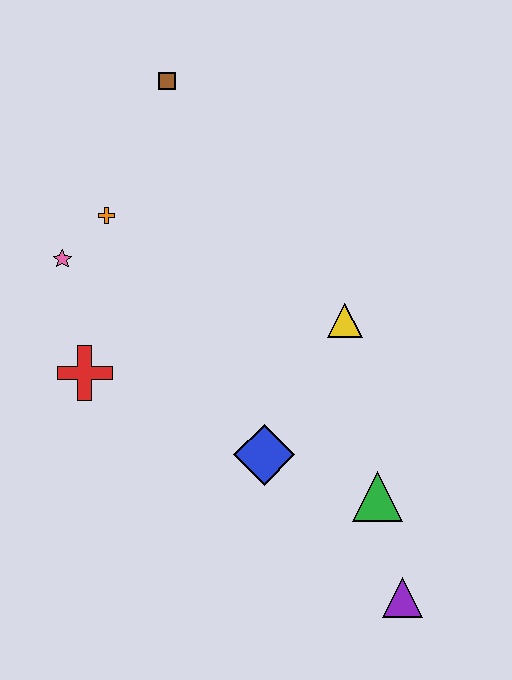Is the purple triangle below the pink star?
Yes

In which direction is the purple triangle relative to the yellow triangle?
The purple triangle is below the yellow triangle.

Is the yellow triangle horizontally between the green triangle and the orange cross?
Yes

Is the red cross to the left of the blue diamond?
Yes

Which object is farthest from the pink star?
The purple triangle is farthest from the pink star.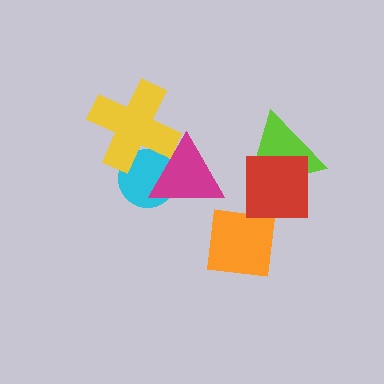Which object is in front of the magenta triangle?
The yellow cross is in front of the magenta triangle.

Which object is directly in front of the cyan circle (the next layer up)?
The magenta triangle is directly in front of the cyan circle.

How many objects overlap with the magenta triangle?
2 objects overlap with the magenta triangle.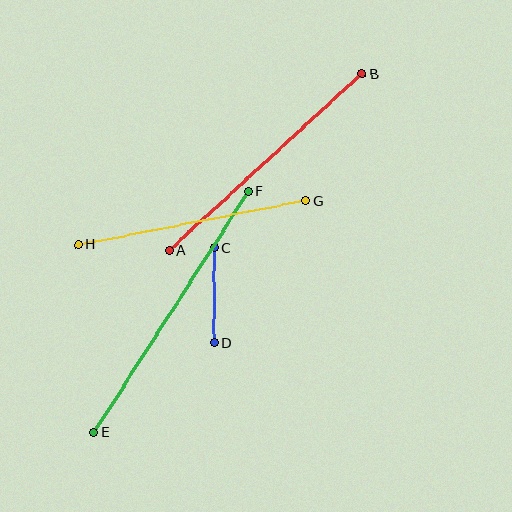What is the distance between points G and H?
The distance is approximately 232 pixels.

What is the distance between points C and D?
The distance is approximately 95 pixels.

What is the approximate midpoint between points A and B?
The midpoint is at approximately (266, 162) pixels.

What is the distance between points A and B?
The distance is approximately 262 pixels.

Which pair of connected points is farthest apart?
Points E and F are farthest apart.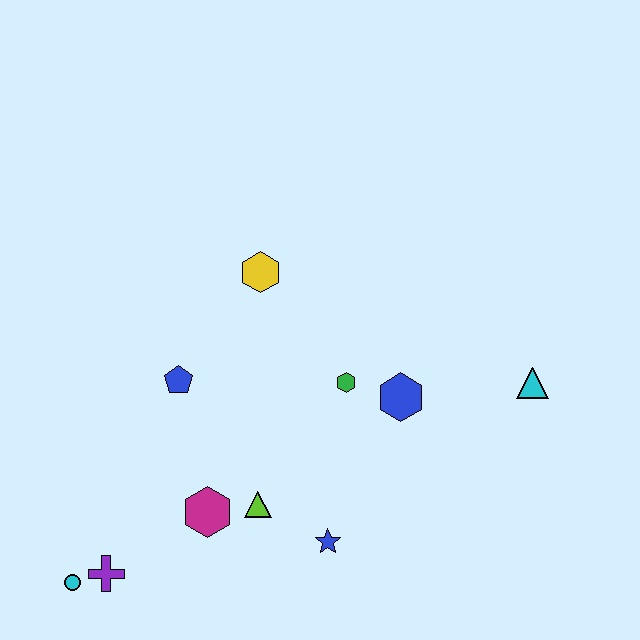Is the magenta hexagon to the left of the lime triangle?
Yes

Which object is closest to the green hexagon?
The blue hexagon is closest to the green hexagon.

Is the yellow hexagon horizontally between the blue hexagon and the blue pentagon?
Yes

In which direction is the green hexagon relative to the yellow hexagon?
The green hexagon is below the yellow hexagon.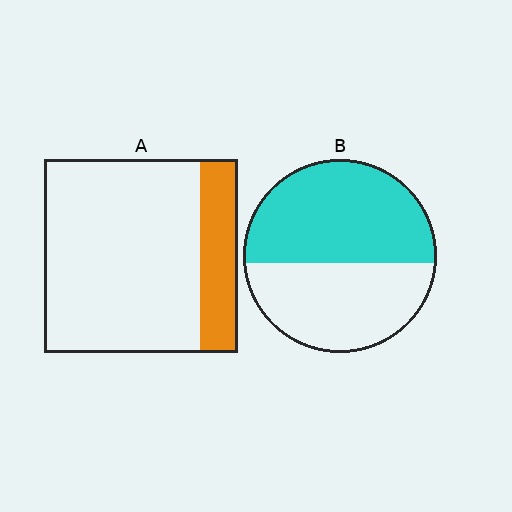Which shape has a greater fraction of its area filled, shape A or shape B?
Shape B.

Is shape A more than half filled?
No.